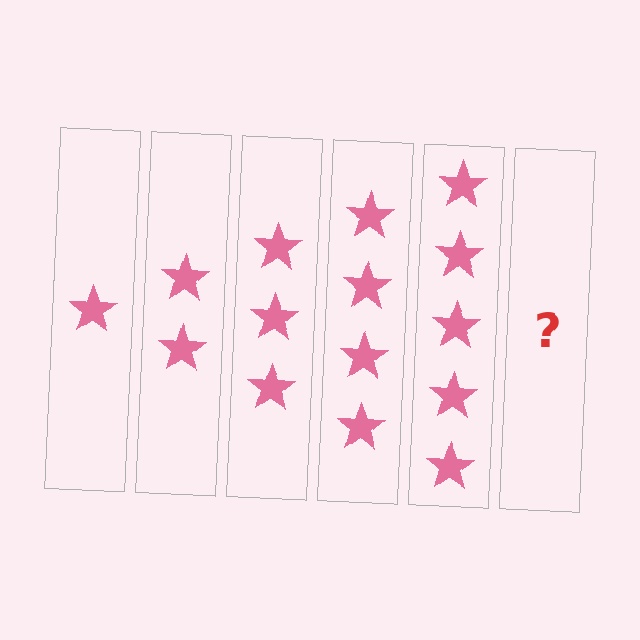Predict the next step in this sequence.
The next step is 6 stars.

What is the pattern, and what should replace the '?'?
The pattern is that each step adds one more star. The '?' should be 6 stars.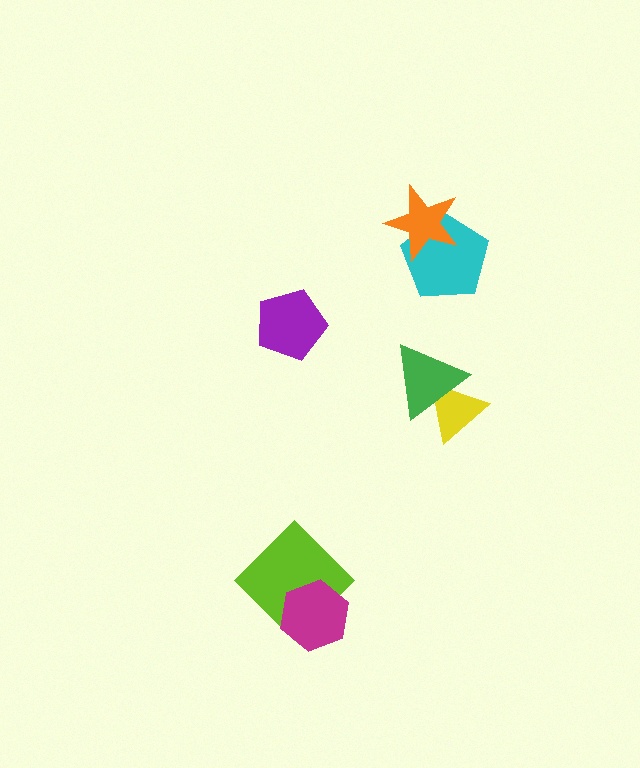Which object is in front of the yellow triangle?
The green triangle is in front of the yellow triangle.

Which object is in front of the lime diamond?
The magenta hexagon is in front of the lime diamond.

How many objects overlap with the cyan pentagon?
1 object overlaps with the cyan pentagon.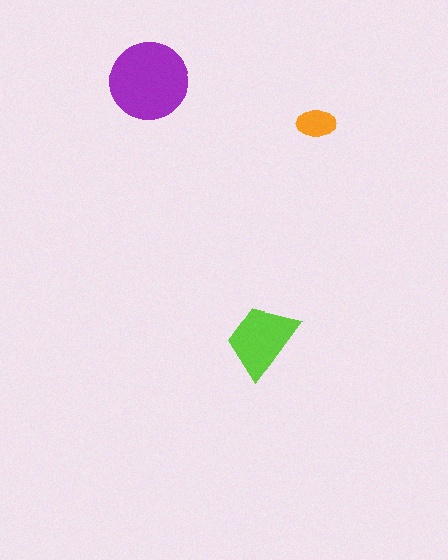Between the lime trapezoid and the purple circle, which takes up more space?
The purple circle.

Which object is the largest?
The purple circle.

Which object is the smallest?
The orange ellipse.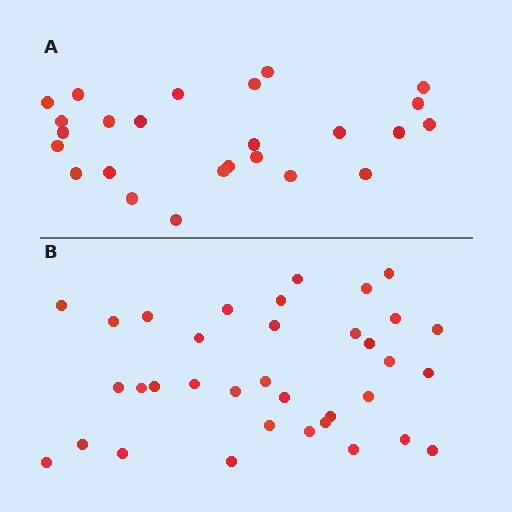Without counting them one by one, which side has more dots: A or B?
Region B (the bottom region) has more dots.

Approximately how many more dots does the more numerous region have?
Region B has roughly 10 or so more dots than region A.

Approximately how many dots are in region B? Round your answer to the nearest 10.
About 40 dots. (The exact count is 35, which rounds to 40.)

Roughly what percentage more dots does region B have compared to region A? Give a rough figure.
About 40% more.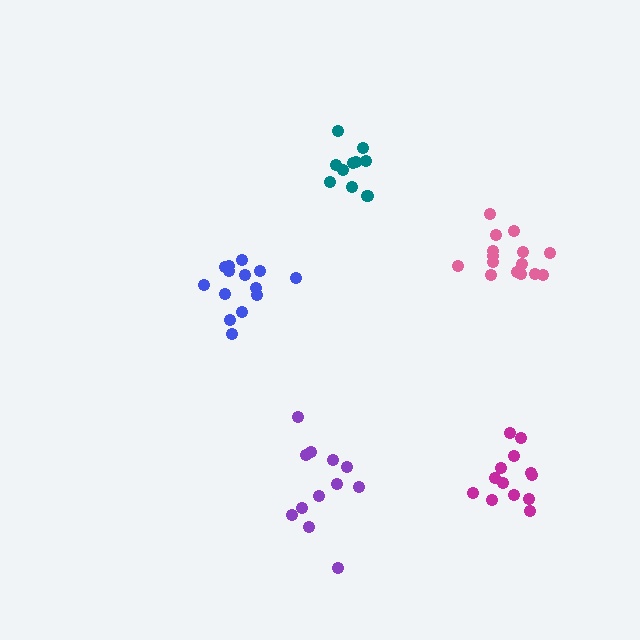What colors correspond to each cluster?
The clusters are colored: purple, teal, magenta, blue, pink.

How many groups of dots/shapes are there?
There are 5 groups.